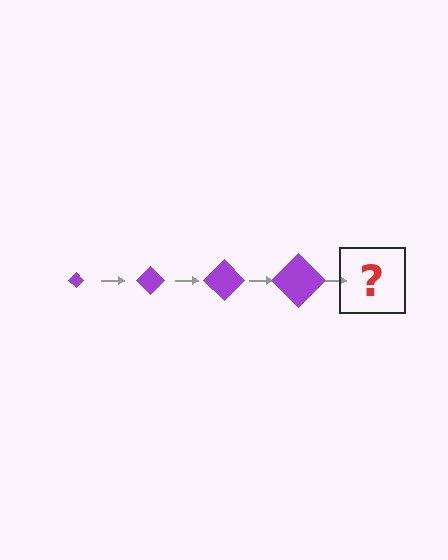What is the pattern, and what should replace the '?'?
The pattern is that the diamond gets progressively larger each step. The '?' should be a purple diamond, larger than the previous one.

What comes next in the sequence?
The next element should be a purple diamond, larger than the previous one.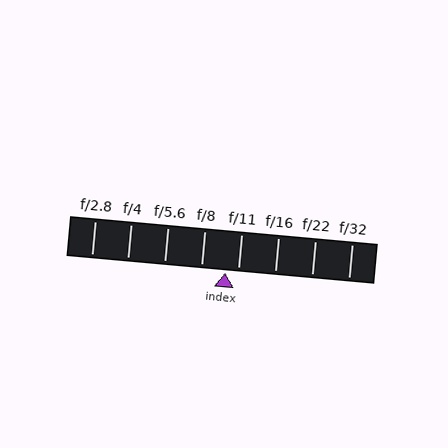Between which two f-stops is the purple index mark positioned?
The index mark is between f/8 and f/11.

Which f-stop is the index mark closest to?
The index mark is closest to f/11.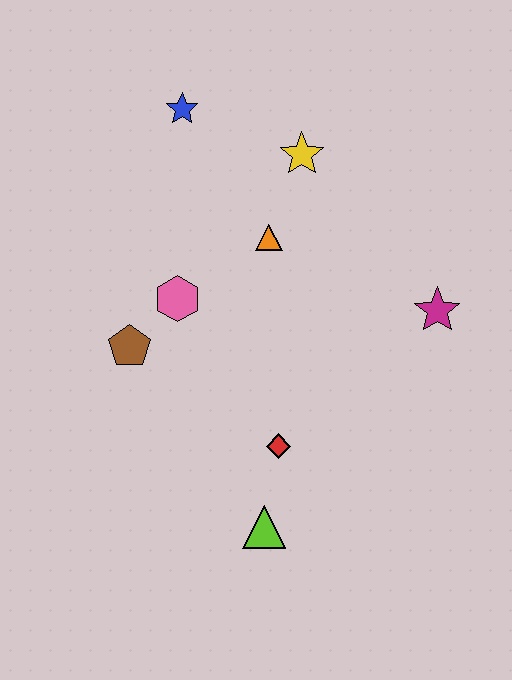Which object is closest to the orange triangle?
The yellow star is closest to the orange triangle.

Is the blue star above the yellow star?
Yes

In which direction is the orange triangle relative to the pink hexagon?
The orange triangle is to the right of the pink hexagon.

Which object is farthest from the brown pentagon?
The magenta star is farthest from the brown pentagon.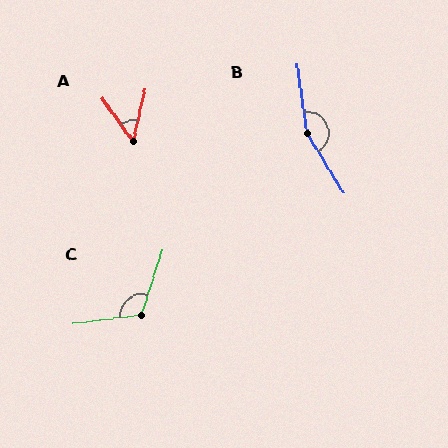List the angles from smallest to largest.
A (48°), C (115°), B (157°).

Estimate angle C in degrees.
Approximately 115 degrees.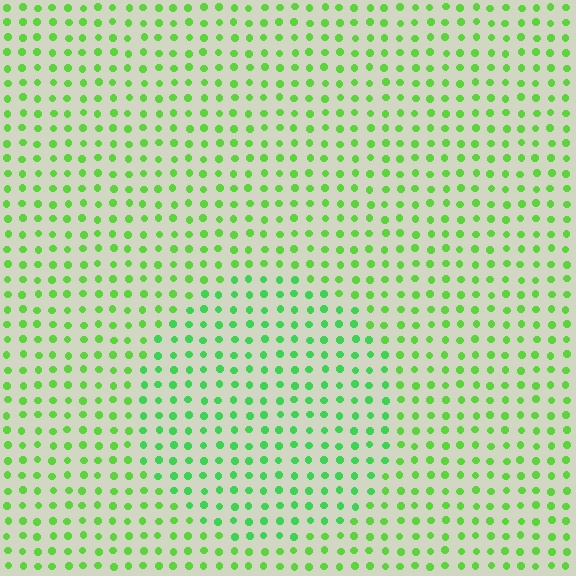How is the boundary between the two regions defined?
The boundary is defined purely by a slight shift in hue (about 21 degrees). Spacing, size, and orientation are identical on both sides.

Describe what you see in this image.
The image is filled with small lime elements in a uniform arrangement. A circle-shaped region is visible where the elements are tinted to a slightly different hue, forming a subtle color boundary.